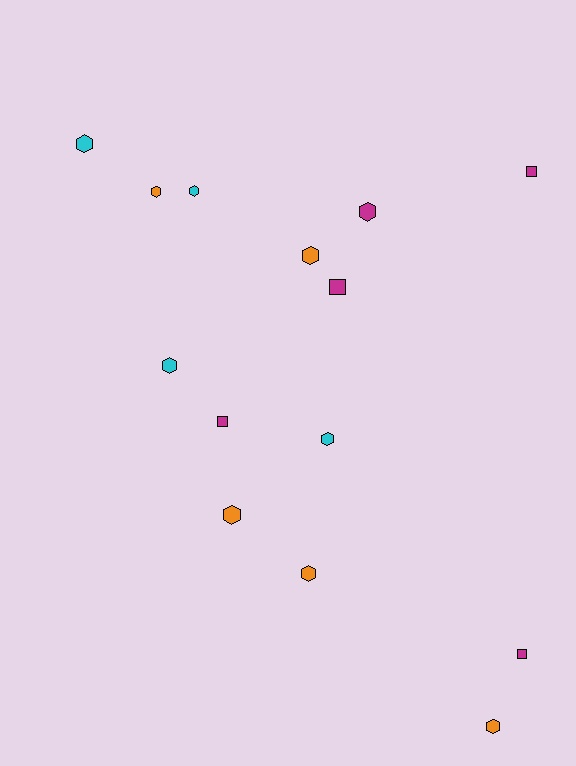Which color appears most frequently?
Orange, with 5 objects.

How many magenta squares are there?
There are 4 magenta squares.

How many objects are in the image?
There are 14 objects.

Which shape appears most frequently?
Hexagon, with 10 objects.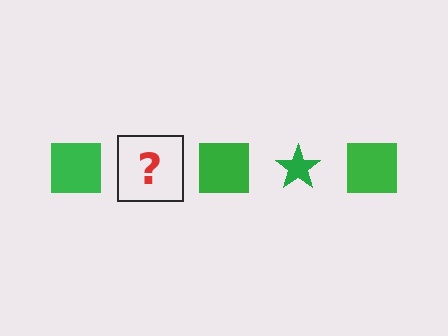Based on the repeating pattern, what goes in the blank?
The blank should be a green star.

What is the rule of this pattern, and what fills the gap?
The rule is that the pattern cycles through square, star shapes in green. The gap should be filled with a green star.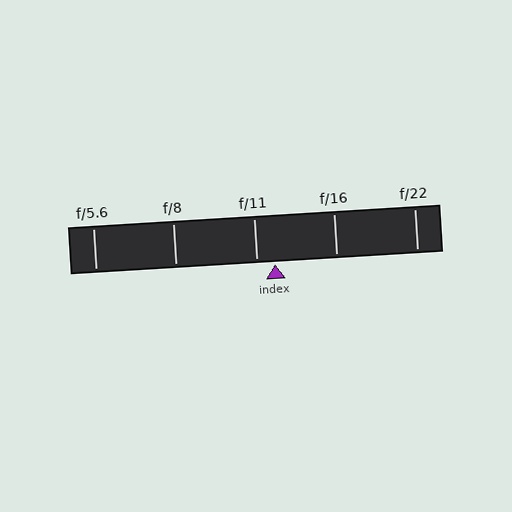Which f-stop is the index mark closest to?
The index mark is closest to f/11.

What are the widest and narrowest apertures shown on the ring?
The widest aperture shown is f/5.6 and the narrowest is f/22.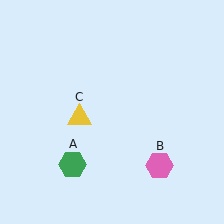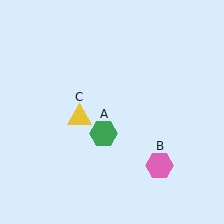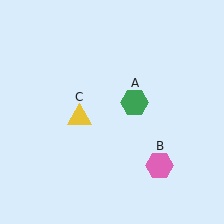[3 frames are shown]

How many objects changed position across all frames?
1 object changed position: green hexagon (object A).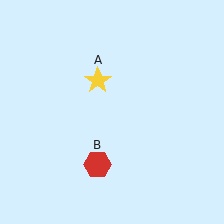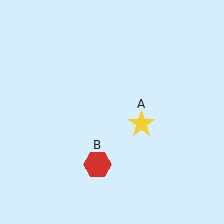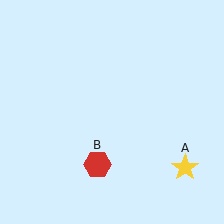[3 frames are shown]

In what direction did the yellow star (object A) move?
The yellow star (object A) moved down and to the right.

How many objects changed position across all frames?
1 object changed position: yellow star (object A).